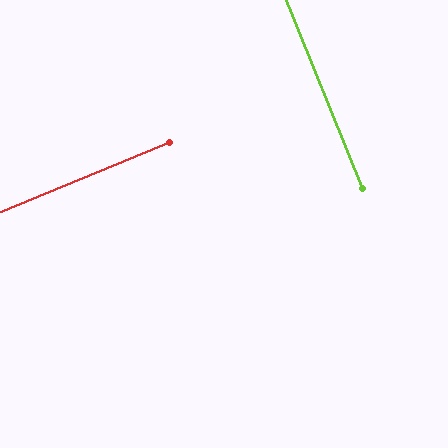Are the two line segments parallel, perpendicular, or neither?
Perpendicular — they meet at approximately 90°.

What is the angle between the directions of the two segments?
Approximately 90 degrees.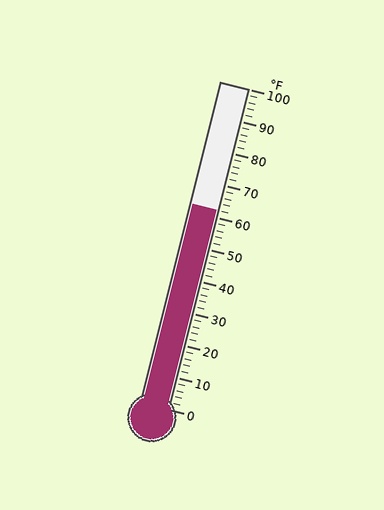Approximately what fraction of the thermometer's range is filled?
The thermometer is filled to approximately 60% of its range.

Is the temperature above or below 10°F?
The temperature is above 10°F.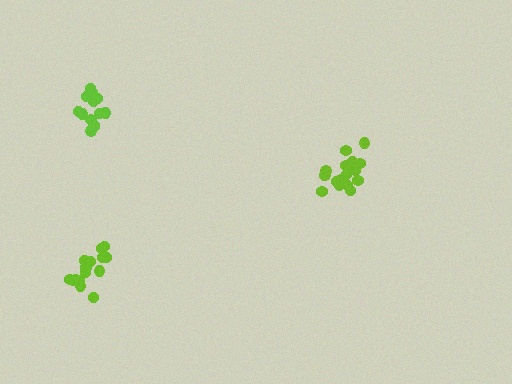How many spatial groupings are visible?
There are 3 spatial groupings.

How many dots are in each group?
Group 1: 18 dots, Group 2: 15 dots, Group 3: 13 dots (46 total).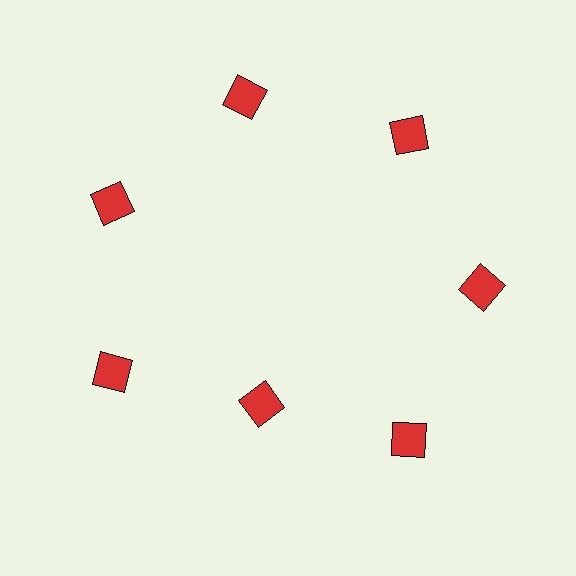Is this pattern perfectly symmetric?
No. The 7 red squares are arranged in a ring, but one element near the 6 o'clock position is pulled inward toward the center, breaking the 7-fold rotational symmetry.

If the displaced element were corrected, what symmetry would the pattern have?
It would have 7-fold rotational symmetry — the pattern would map onto itself every 51 degrees.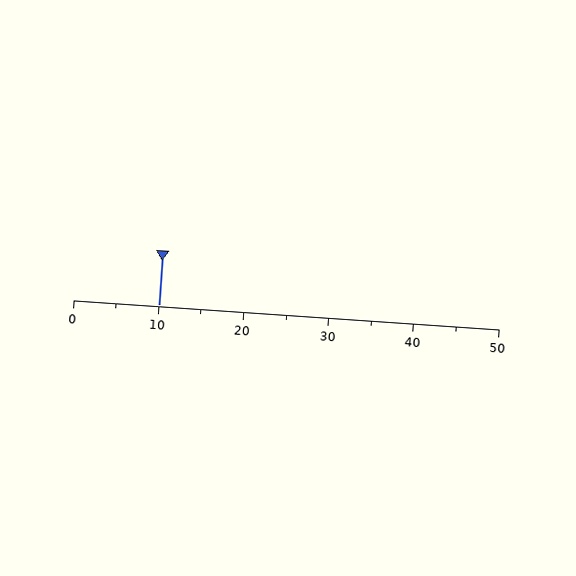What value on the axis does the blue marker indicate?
The marker indicates approximately 10.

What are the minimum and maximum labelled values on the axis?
The axis runs from 0 to 50.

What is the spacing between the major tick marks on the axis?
The major ticks are spaced 10 apart.